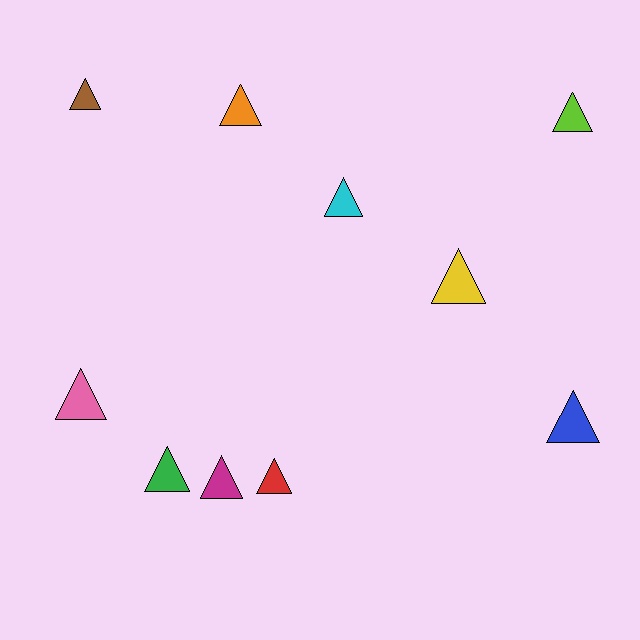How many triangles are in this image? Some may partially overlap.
There are 10 triangles.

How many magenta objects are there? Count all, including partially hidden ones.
There is 1 magenta object.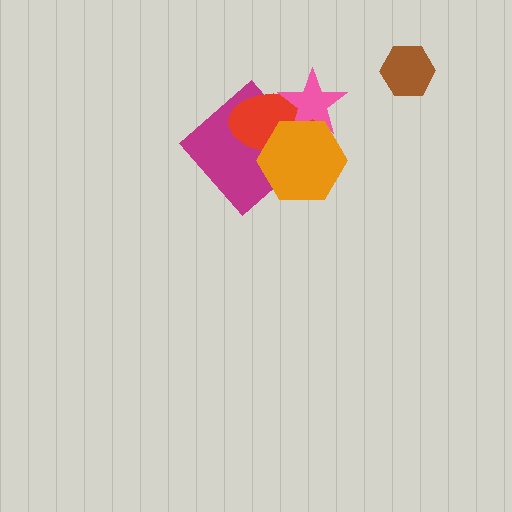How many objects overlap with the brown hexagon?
0 objects overlap with the brown hexagon.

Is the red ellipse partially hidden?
Yes, it is partially covered by another shape.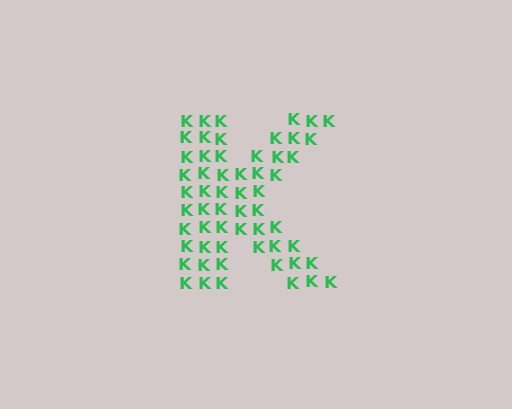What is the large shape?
The large shape is the letter K.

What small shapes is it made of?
It is made of small letter K's.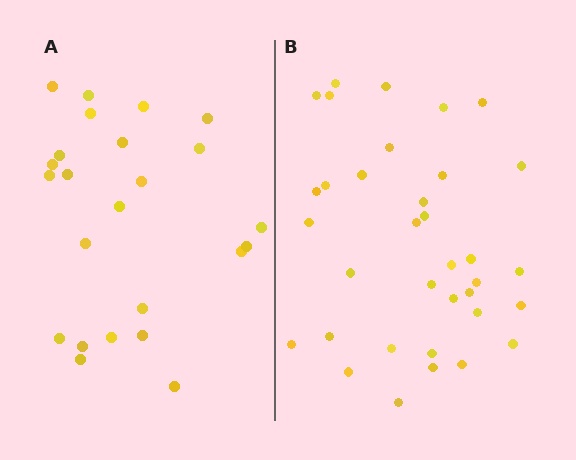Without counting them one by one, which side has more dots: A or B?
Region B (the right region) has more dots.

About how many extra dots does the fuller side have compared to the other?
Region B has roughly 12 or so more dots than region A.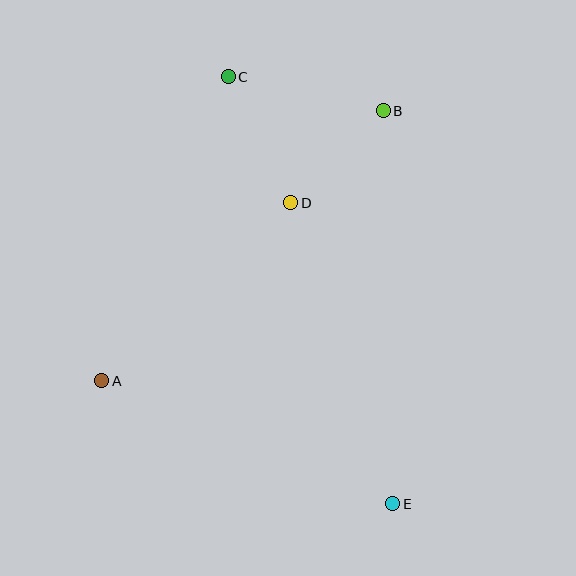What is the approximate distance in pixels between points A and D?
The distance between A and D is approximately 259 pixels.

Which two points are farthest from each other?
Points C and E are farthest from each other.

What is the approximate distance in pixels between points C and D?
The distance between C and D is approximately 141 pixels.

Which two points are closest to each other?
Points B and D are closest to each other.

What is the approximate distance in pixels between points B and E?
The distance between B and E is approximately 394 pixels.